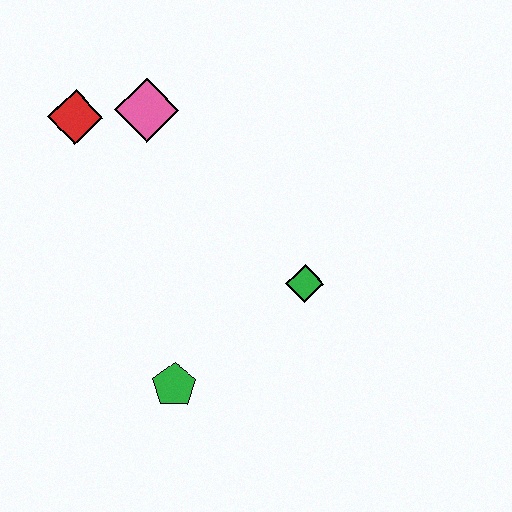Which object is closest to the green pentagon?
The green diamond is closest to the green pentagon.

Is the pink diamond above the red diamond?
Yes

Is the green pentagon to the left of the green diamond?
Yes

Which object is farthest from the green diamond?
The red diamond is farthest from the green diamond.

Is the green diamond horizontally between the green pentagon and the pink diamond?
No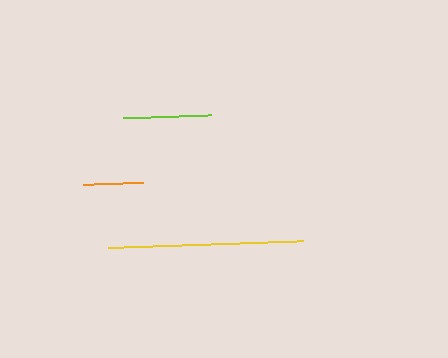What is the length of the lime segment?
The lime segment is approximately 88 pixels long.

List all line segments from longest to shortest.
From longest to shortest: yellow, lime, orange.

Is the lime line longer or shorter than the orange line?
The lime line is longer than the orange line.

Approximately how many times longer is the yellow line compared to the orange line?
The yellow line is approximately 3.2 times the length of the orange line.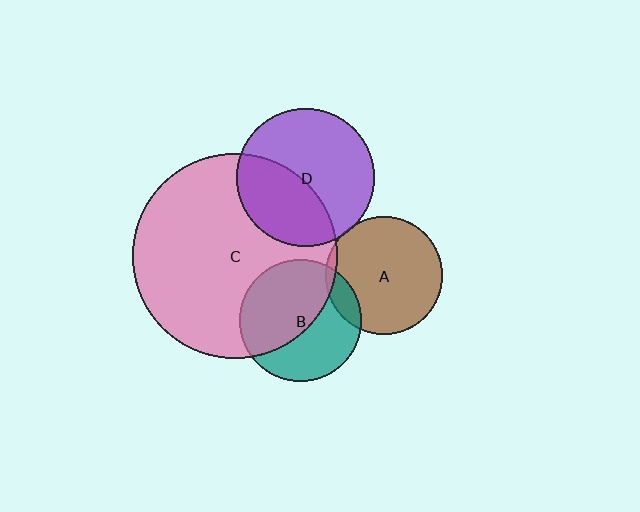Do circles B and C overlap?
Yes.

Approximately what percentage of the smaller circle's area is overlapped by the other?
Approximately 55%.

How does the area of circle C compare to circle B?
Approximately 2.8 times.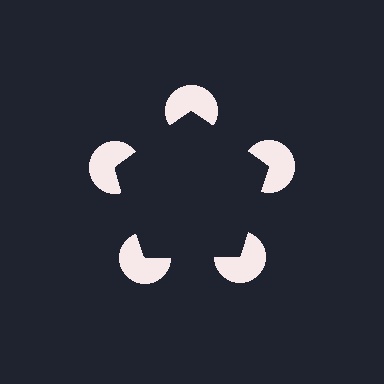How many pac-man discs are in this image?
There are 5 — one at each vertex of the illusory pentagon.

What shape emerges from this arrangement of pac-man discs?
An illusory pentagon — its edges are inferred from the aligned wedge cuts in the pac-man discs, not physically drawn.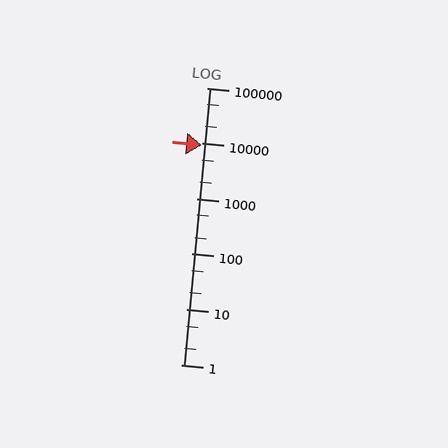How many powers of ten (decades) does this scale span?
The scale spans 5 decades, from 1 to 100000.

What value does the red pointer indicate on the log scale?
The pointer indicates approximately 9300.